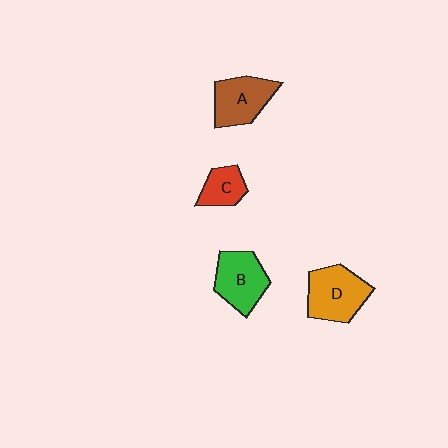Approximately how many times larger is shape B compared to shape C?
Approximately 1.7 times.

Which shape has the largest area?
Shape D (orange).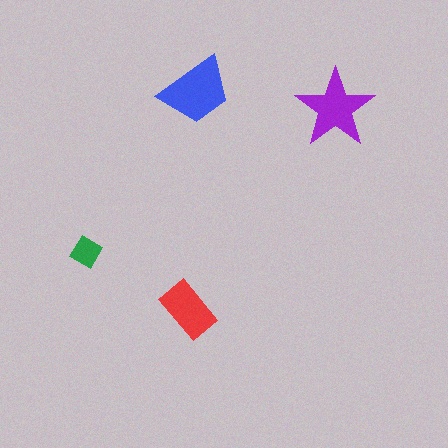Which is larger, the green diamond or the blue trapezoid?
The blue trapezoid.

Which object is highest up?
The blue trapezoid is topmost.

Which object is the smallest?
The green diamond.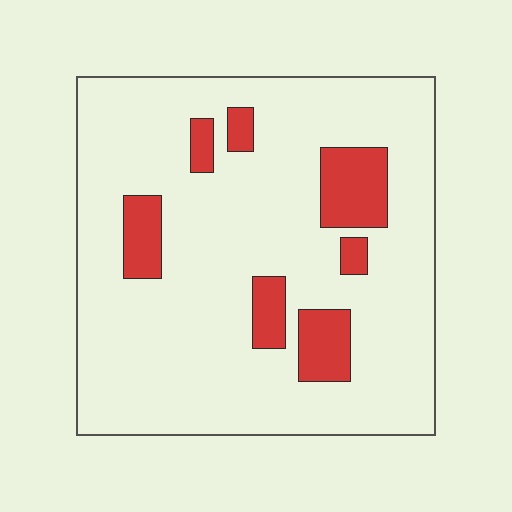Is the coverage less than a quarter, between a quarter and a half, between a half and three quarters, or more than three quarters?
Less than a quarter.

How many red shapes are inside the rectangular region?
7.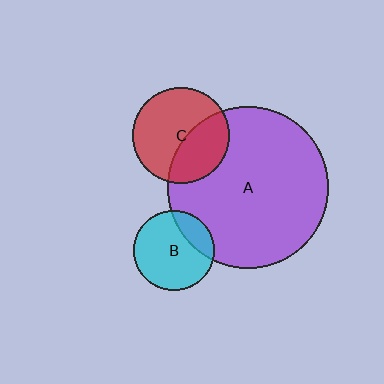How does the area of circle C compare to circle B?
Approximately 1.4 times.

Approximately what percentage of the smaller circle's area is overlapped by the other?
Approximately 40%.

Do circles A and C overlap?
Yes.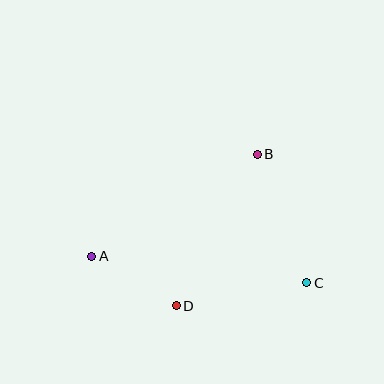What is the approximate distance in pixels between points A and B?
The distance between A and B is approximately 194 pixels.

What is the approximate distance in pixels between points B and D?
The distance between B and D is approximately 171 pixels.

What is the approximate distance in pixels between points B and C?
The distance between B and C is approximately 138 pixels.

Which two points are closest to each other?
Points A and D are closest to each other.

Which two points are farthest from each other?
Points A and C are farthest from each other.